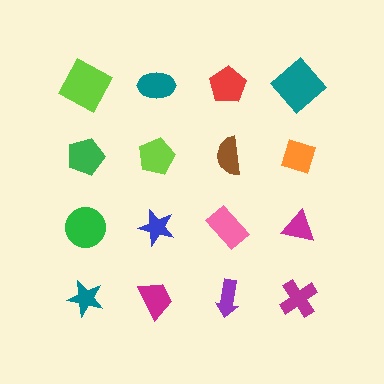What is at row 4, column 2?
A magenta trapezoid.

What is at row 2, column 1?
A green pentagon.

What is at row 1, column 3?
A red pentagon.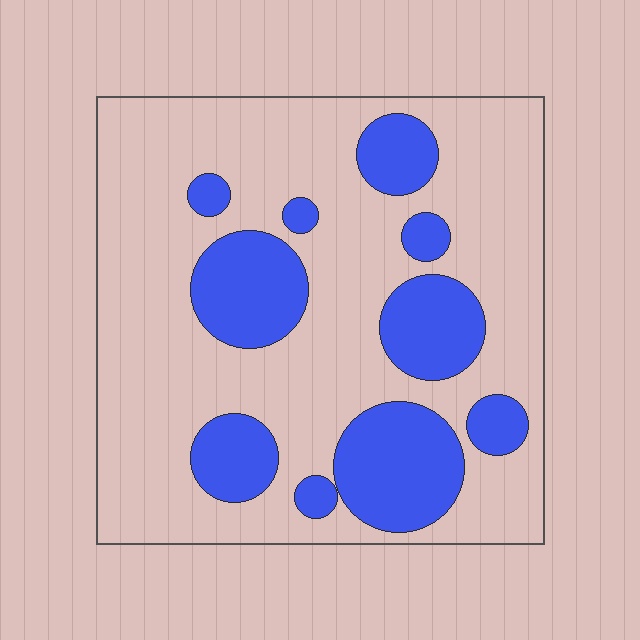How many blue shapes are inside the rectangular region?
10.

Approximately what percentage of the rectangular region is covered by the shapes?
Approximately 25%.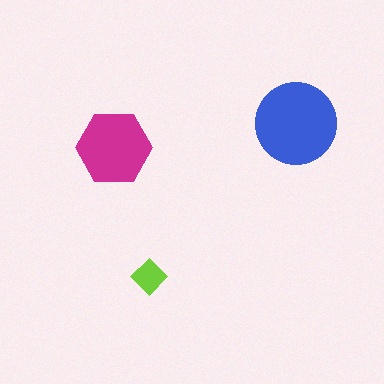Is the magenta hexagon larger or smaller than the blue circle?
Smaller.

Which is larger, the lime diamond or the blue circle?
The blue circle.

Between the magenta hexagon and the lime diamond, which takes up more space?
The magenta hexagon.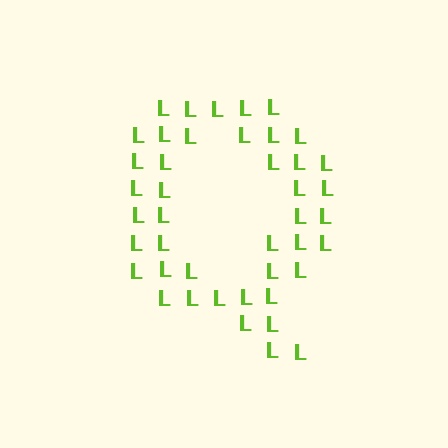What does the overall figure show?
The overall figure shows the letter Q.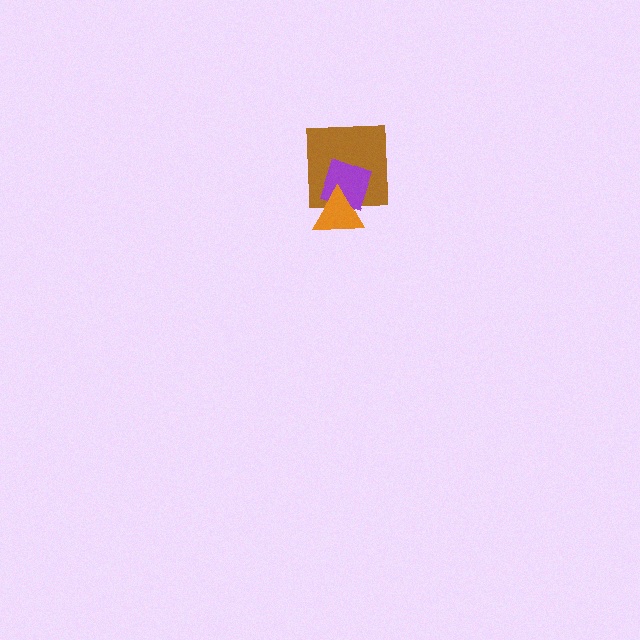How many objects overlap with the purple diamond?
2 objects overlap with the purple diamond.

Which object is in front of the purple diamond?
The orange triangle is in front of the purple diamond.